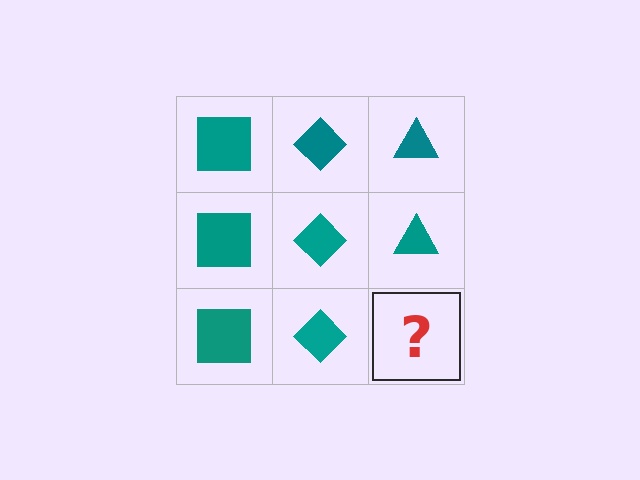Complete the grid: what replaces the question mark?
The question mark should be replaced with a teal triangle.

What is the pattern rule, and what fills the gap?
The rule is that each column has a consistent shape. The gap should be filled with a teal triangle.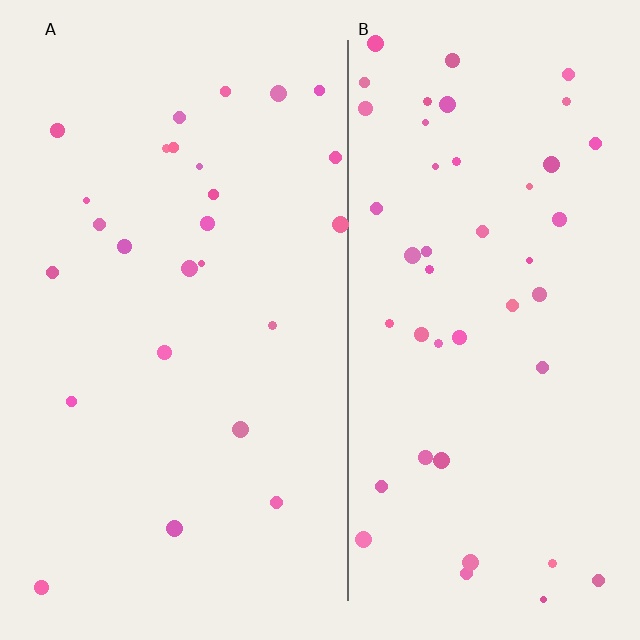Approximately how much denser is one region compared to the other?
Approximately 1.9× — region B over region A.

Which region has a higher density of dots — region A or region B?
B (the right).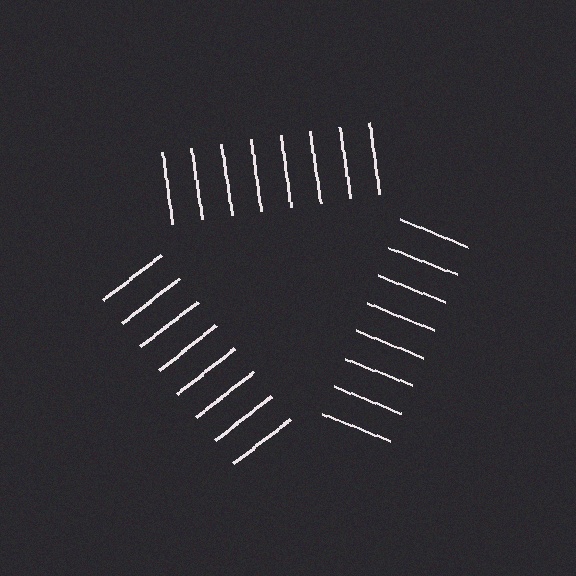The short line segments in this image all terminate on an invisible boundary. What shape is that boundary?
An illusory triangle — the line segments terminate on its edges but no continuous stroke is drawn.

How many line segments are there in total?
24 — 8 along each of the 3 edges.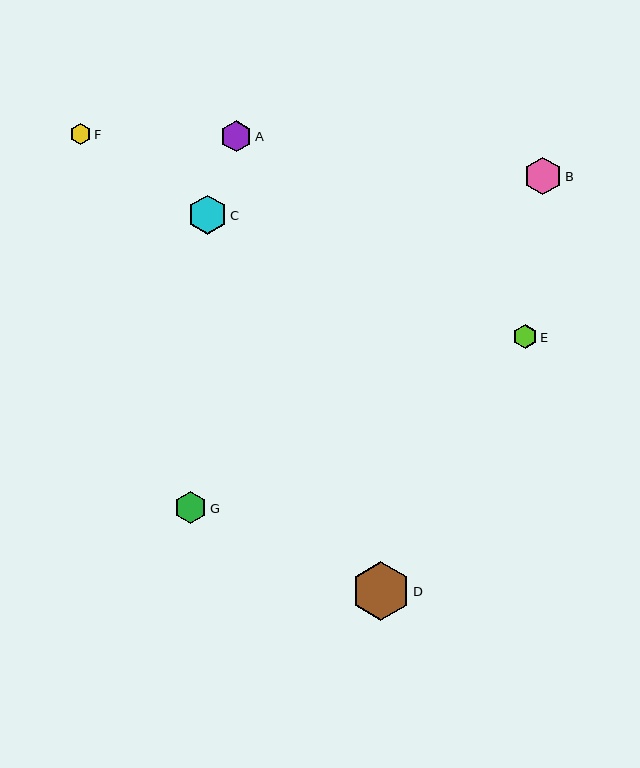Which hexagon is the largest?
Hexagon D is the largest with a size of approximately 59 pixels.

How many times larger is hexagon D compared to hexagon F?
Hexagon D is approximately 2.7 times the size of hexagon F.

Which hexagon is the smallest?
Hexagon F is the smallest with a size of approximately 21 pixels.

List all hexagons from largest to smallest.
From largest to smallest: D, C, B, G, A, E, F.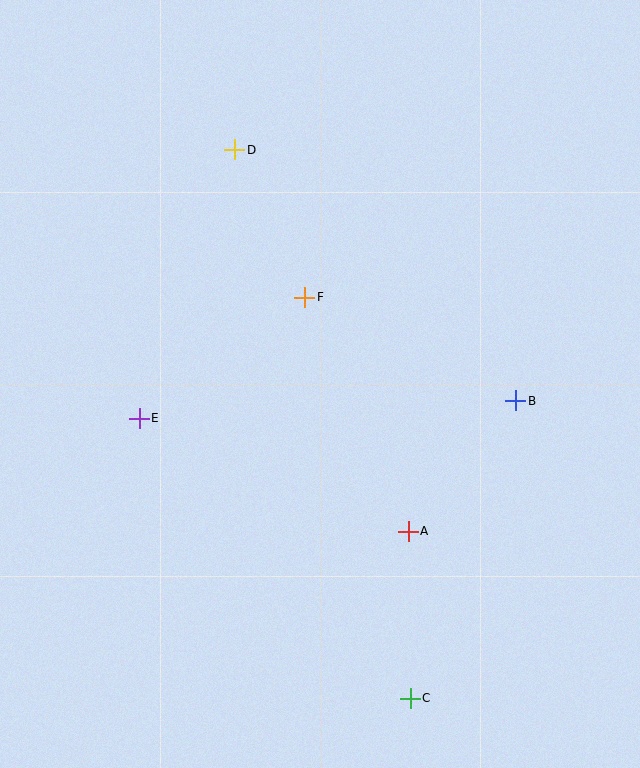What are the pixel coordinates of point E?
Point E is at (139, 418).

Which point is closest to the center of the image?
Point F at (305, 297) is closest to the center.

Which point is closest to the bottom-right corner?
Point C is closest to the bottom-right corner.